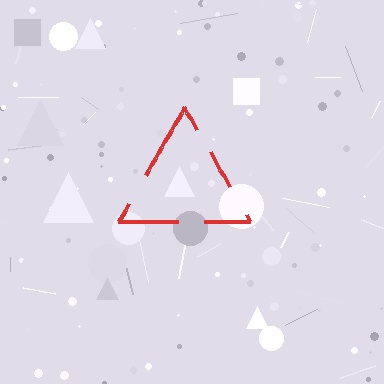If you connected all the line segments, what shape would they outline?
They would outline a triangle.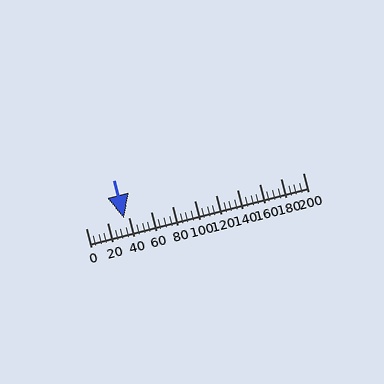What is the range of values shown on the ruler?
The ruler shows values from 0 to 200.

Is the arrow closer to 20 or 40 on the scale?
The arrow is closer to 40.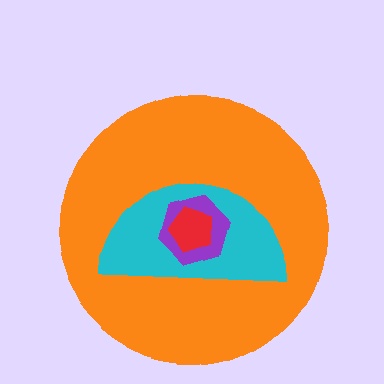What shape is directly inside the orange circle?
The cyan semicircle.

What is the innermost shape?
The red pentagon.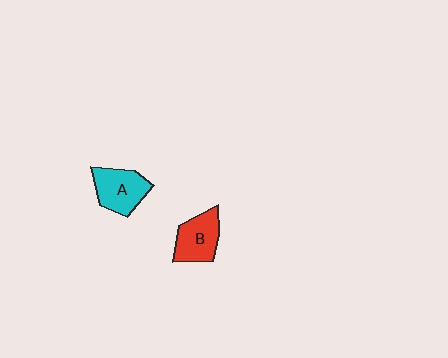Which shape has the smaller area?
Shape B (red).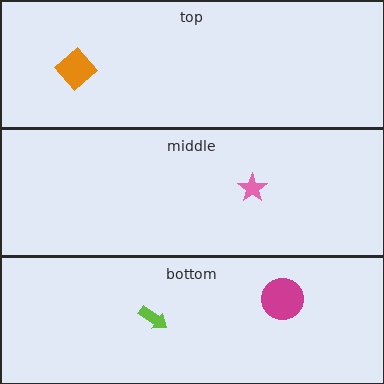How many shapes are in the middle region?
1.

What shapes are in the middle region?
The pink star.